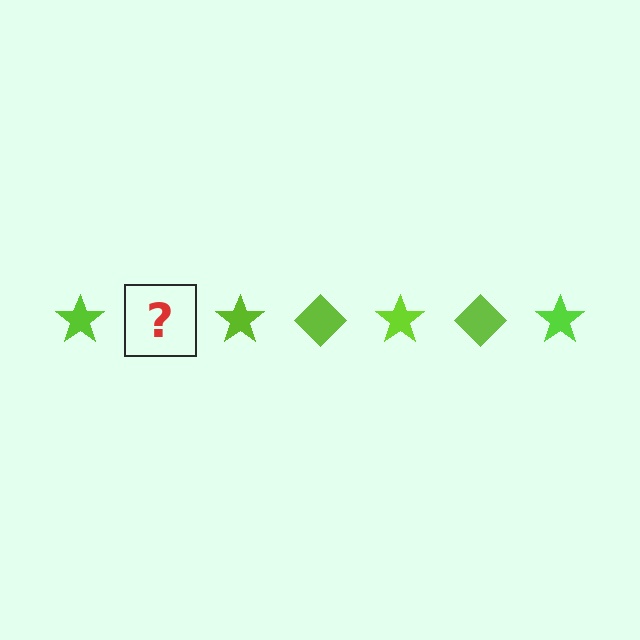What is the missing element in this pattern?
The missing element is a lime diamond.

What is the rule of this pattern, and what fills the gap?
The rule is that the pattern cycles through star, diamond shapes in lime. The gap should be filled with a lime diamond.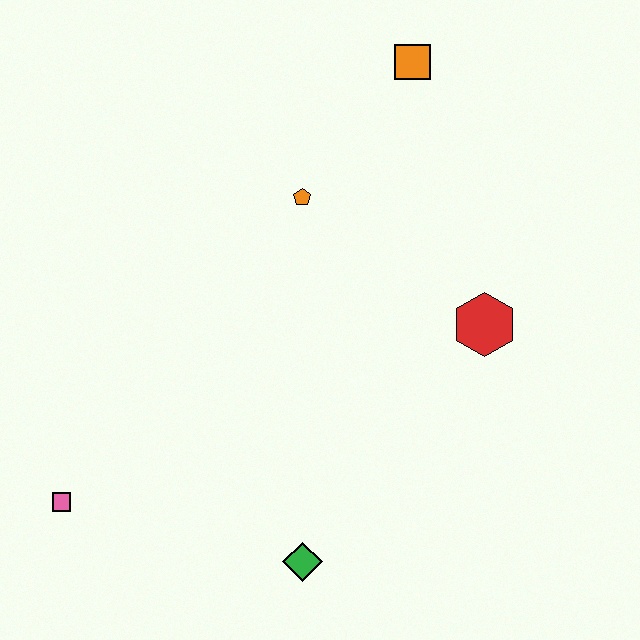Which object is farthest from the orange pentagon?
The pink square is farthest from the orange pentagon.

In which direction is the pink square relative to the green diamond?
The pink square is to the left of the green diamond.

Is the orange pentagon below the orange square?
Yes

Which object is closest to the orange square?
The orange pentagon is closest to the orange square.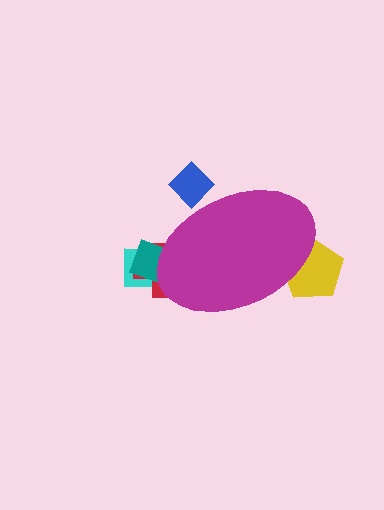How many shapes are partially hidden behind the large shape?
5 shapes are partially hidden.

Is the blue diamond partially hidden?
Yes, the blue diamond is partially hidden behind the magenta ellipse.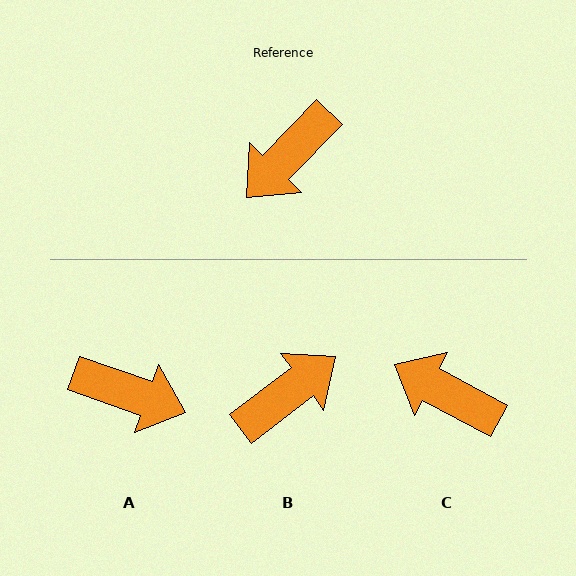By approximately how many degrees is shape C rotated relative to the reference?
Approximately 74 degrees clockwise.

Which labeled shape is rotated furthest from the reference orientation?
B, about 171 degrees away.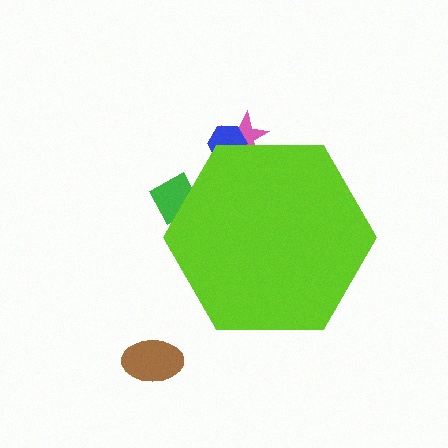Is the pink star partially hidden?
Yes, the pink star is partially hidden behind the lime hexagon.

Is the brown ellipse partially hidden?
No, the brown ellipse is fully visible.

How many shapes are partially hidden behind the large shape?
3 shapes are partially hidden.